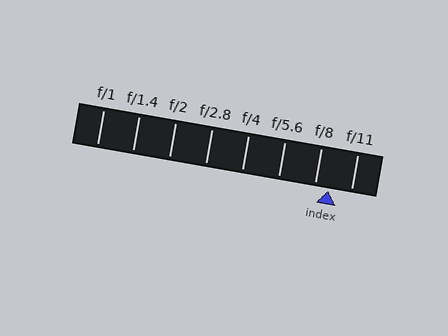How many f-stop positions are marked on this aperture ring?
There are 8 f-stop positions marked.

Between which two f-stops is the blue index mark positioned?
The index mark is between f/8 and f/11.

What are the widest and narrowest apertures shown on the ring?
The widest aperture shown is f/1 and the narrowest is f/11.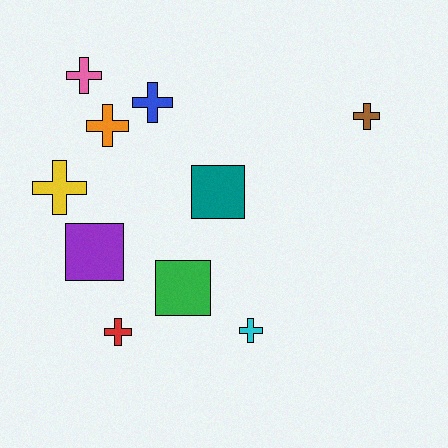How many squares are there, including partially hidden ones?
There are 3 squares.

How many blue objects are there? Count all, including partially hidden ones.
There is 1 blue object.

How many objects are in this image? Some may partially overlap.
There are 10 objects.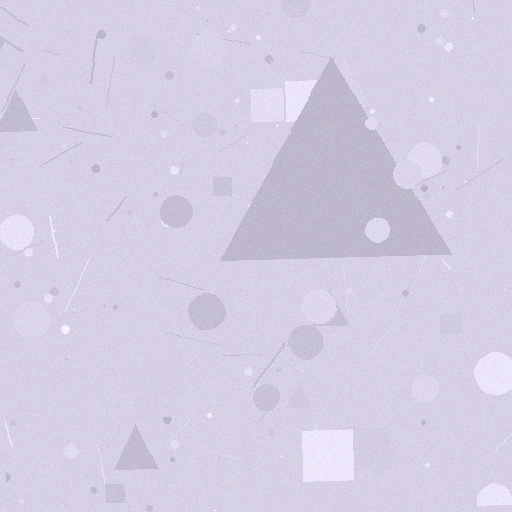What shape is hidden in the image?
A triangle is hidden in the image.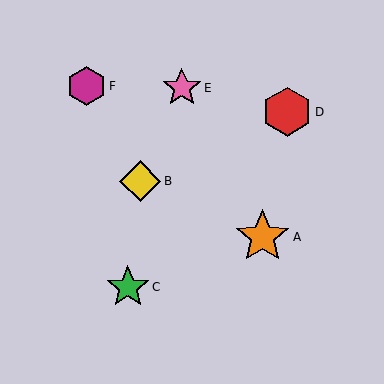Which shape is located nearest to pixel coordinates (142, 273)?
The green star (labeled C) at (128, 287) is nearest to that location.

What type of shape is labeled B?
Shape B is a yellow diamond.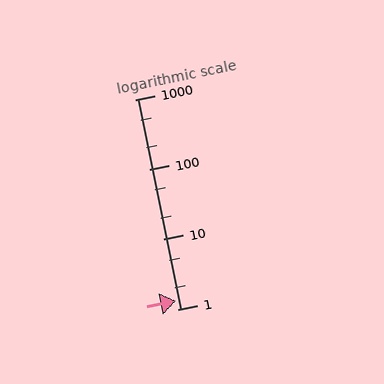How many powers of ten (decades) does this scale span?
The scale spans 3 decades, from 1 to 1000.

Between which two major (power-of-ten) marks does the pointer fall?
The pointer is between 1 and 10.